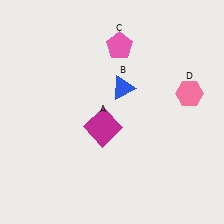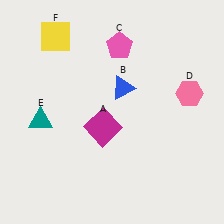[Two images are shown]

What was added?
A teal triangle (E), a yellow square (F) were added in Image 2.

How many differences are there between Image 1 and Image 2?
There are 2 differences between the two images.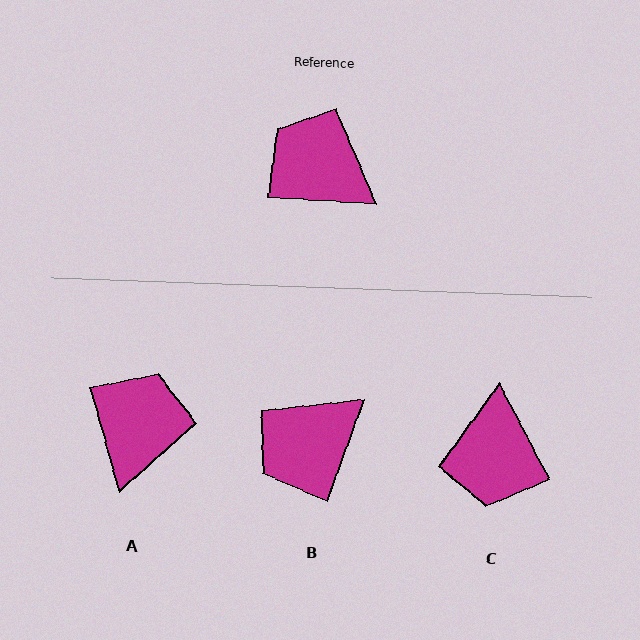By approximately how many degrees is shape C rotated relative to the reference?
Approximately 121 degrees counter-clockwise.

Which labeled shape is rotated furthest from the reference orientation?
C, about 121 degrees away.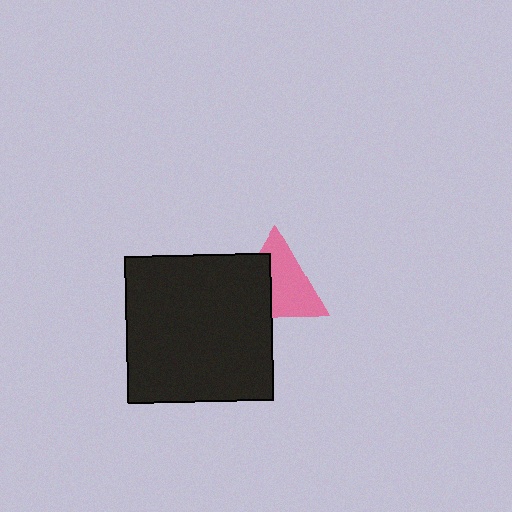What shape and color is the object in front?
The object in front is a black square.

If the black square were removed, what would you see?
You would see the complete pink triangle.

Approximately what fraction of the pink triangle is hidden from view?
Roughly 40% of the pink triangle is hidden behind the black square.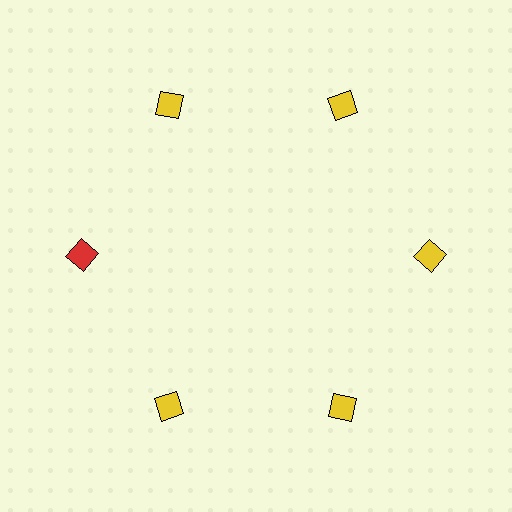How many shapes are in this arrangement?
There are 6 shapes arranged in a ring pattern.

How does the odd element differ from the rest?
It has a different color: red instead of yellow.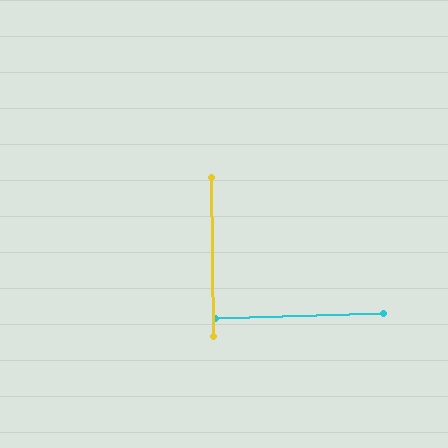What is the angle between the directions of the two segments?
Approximately 89 degrees.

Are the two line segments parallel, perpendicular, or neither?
Perpendicular — they meet at approximately 89°.